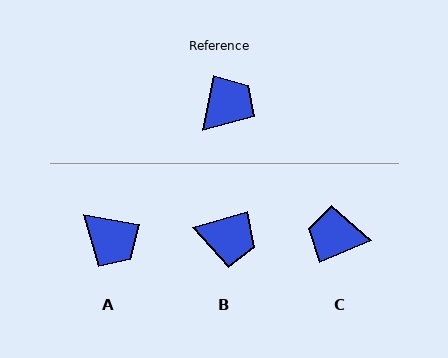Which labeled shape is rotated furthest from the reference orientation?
C, about 125 degrees away.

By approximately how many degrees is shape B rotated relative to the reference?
Approximately 62 degrees clockwise.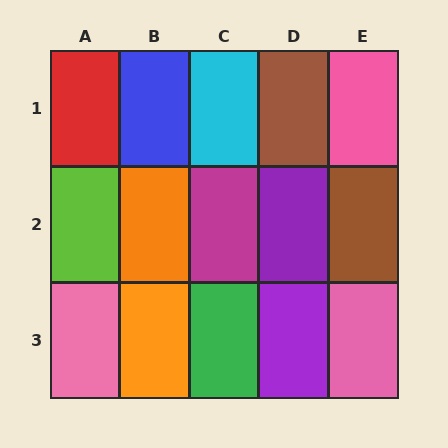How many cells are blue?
1 cell is blue.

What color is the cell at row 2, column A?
Lime.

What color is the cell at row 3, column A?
Pink.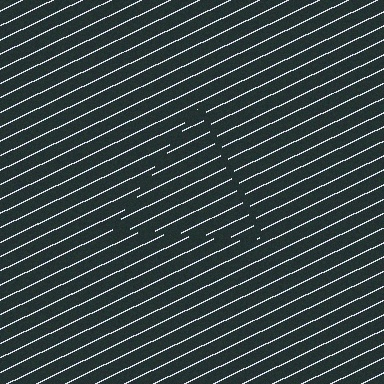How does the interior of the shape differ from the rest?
The interior of the shape contains the same grating, shifted by half a period — the contour is defined by the phase discontinuity where line-ends from the inner and outer gratings abut.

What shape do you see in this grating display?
An illusory triangle. The interior of the shape contains the same grating, shifted by half a period — the contour is defined by the phase discontinuity where line-ends from the inner and outer gratings abut.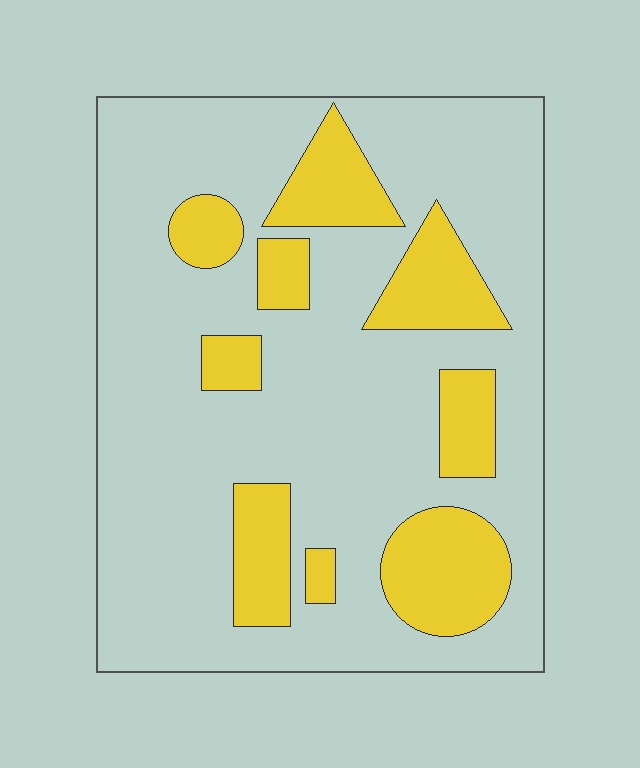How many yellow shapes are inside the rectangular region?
9.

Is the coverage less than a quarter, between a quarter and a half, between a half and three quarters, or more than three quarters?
Less than a quarter.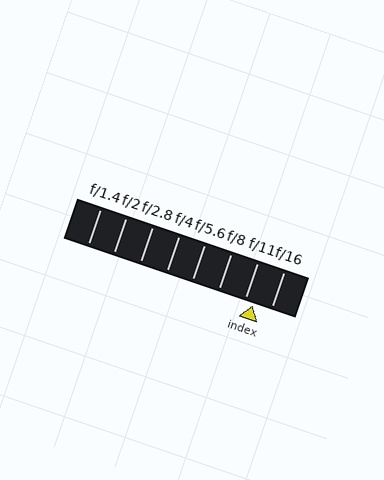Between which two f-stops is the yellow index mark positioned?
The index mark is between f/11 and f/16.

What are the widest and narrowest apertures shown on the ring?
The widest aperture shown is f/1.4 and the narrowest is f/16.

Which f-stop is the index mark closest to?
The index mark is closest to f/11.